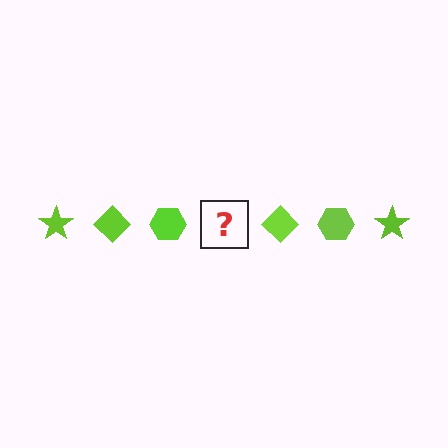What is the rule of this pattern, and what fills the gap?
The rule is that the pattern cycles through star, diamond, hexagon shapes in lime. The gap should be filled with a lime star.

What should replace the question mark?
The question mark should be replaced with a lime star.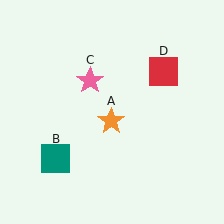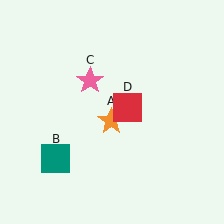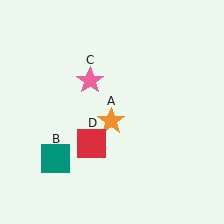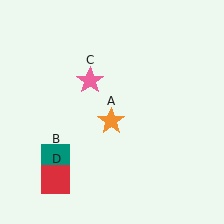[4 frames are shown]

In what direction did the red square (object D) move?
The red square (object D) moved down and to the left.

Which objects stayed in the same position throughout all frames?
Orange star (object A) and teal square (object B) and pink star (object C) remained stationary.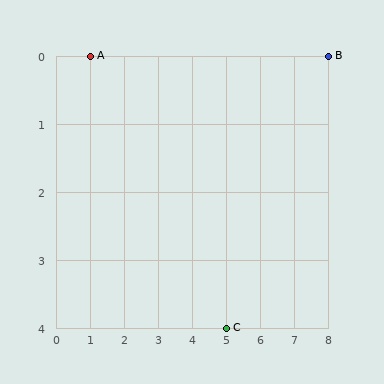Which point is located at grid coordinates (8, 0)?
Point B is at (8, 0).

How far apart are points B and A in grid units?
Points B and A are 7 columns apart.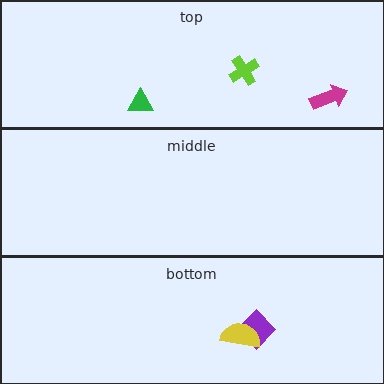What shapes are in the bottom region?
The purple diamond, the yellow semicircle.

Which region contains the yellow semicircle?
The bottom region.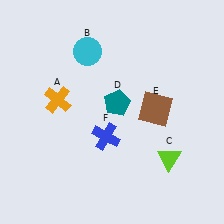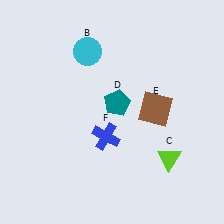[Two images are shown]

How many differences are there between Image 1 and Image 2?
There is 1 difference between the two images.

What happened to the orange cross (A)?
The orange cross (A) was removed in Image 2. It was in the top-left area of Image 1.